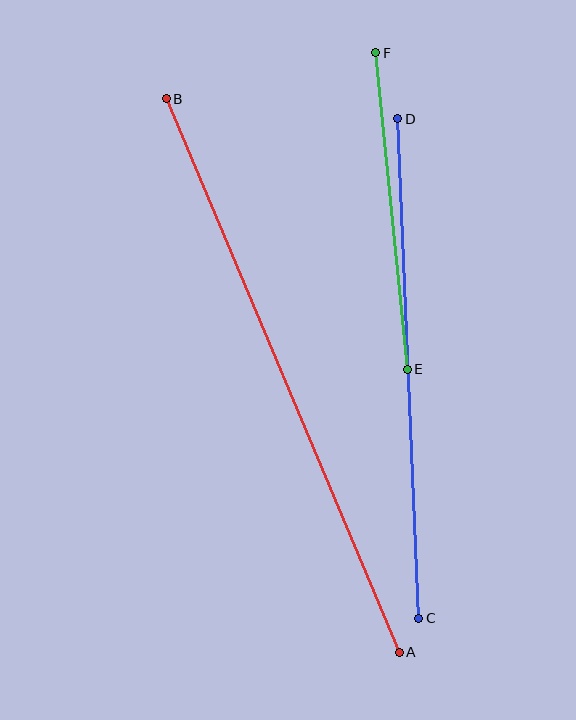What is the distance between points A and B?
The distance is approximately 601 pixels.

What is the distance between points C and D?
The distance is approximately 500 pixels.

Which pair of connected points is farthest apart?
Points A and B are farthest apart.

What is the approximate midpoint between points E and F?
The midpoint is at approximately (392, 211) pixels.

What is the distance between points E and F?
The distance is approximately 318 pixels.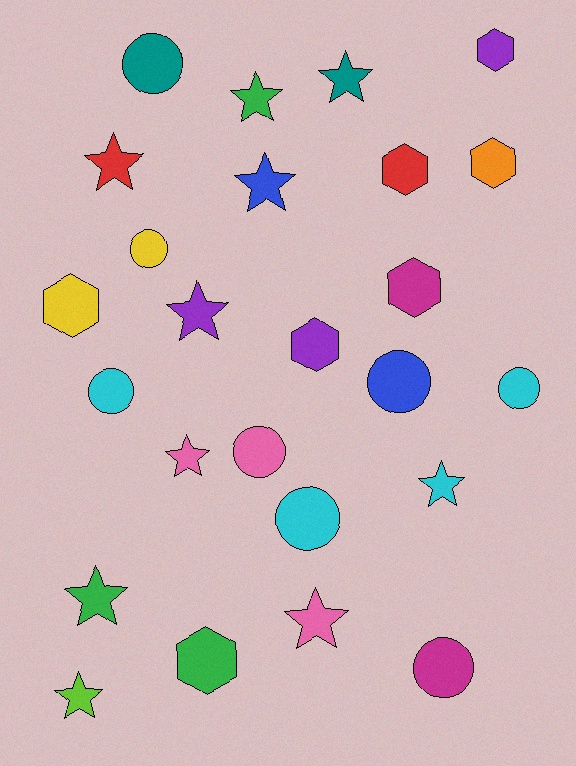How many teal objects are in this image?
There are 2 teal objects.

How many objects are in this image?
There are 25 objects.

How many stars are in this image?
There are 10 stars.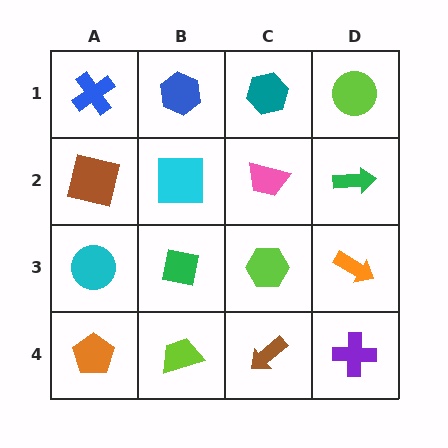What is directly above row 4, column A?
A cyan circle.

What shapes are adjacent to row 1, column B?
A cyan square (row 2, column B), a blue cross (row 1, column A), a teal hexagon (row 1, column C).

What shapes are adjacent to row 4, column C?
A lime hexagon (row 3, column C), a lime trapezoid (row 4, column B), a purple cross (row 4, column D).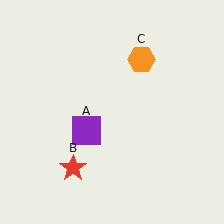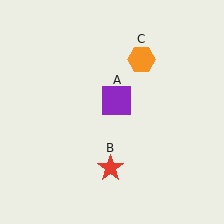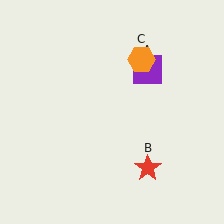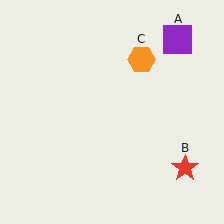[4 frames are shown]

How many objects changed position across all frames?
2 objects changed position: purple square (object A), red star (object B).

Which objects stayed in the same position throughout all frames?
Orange hexagon (object C) remained stationary.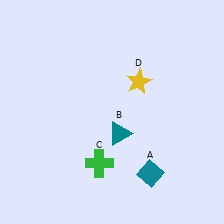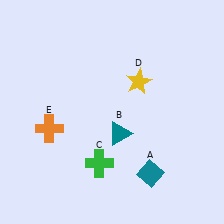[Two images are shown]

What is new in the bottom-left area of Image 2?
An orange cross (E) was added in the bottom-left area of Image 2.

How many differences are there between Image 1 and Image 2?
There is 1 difference between the two images.